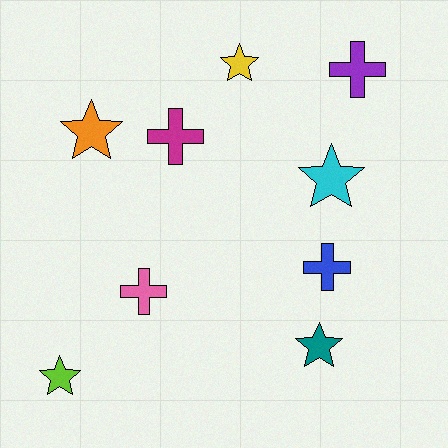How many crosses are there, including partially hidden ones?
There are 4 crosses.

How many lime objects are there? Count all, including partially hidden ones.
There is 1 lime object.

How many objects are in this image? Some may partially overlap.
There are 9 objects.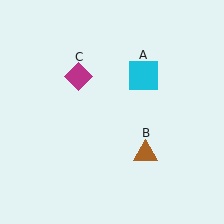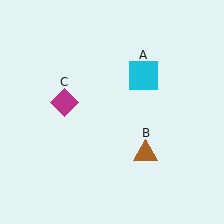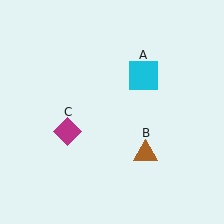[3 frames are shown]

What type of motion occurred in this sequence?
The magenta diamond (object C) rotated counterclockwise around the center of the scene.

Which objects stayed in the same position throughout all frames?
Cyan square (object A) and brown triangle (object B) remained stationary.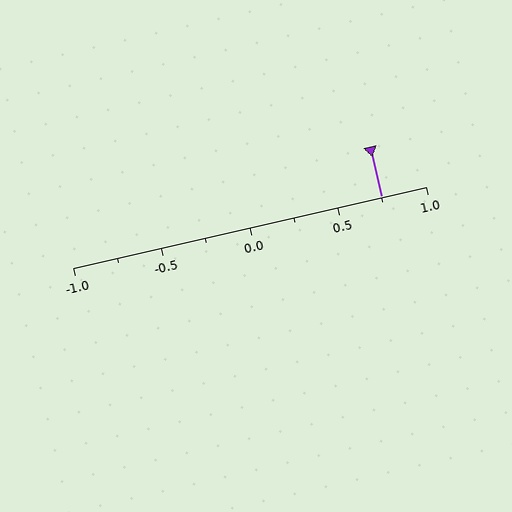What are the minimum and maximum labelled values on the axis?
The axis runs from -1.0 to 1.0.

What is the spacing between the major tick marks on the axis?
The major ticks are spaced 0.5 apart.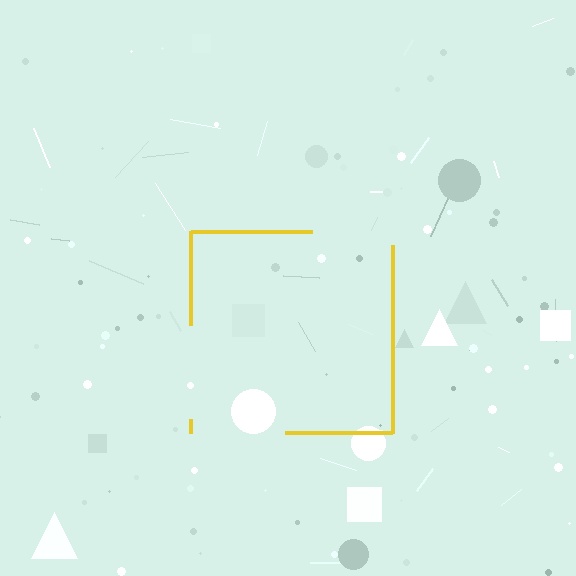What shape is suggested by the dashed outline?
The dashed outline suggests a square.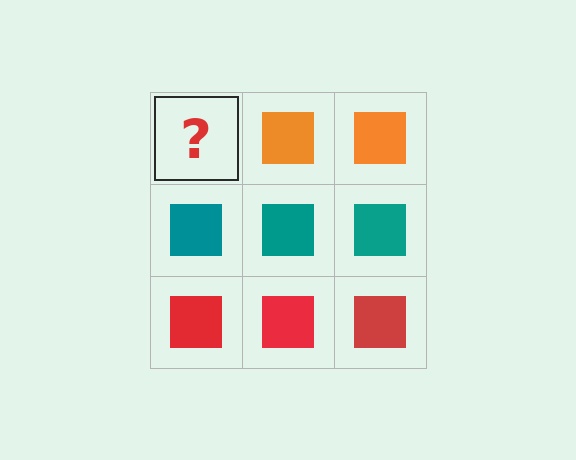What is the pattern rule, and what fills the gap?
The rule is that each row has a consistent color. The gap should be filled with an orange square.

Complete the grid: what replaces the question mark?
The question mark should be replaced with an orange square.